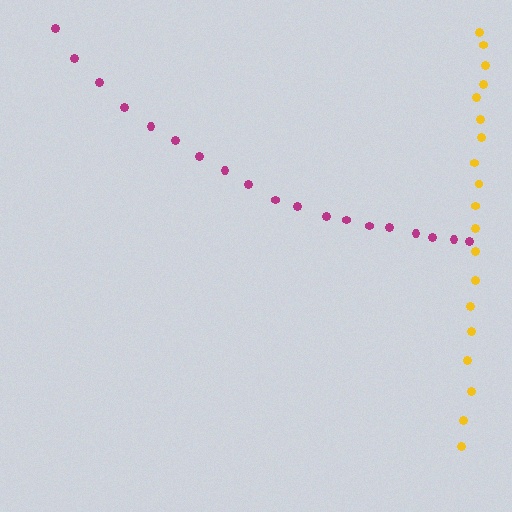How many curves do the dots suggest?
There are 2 distinct paths.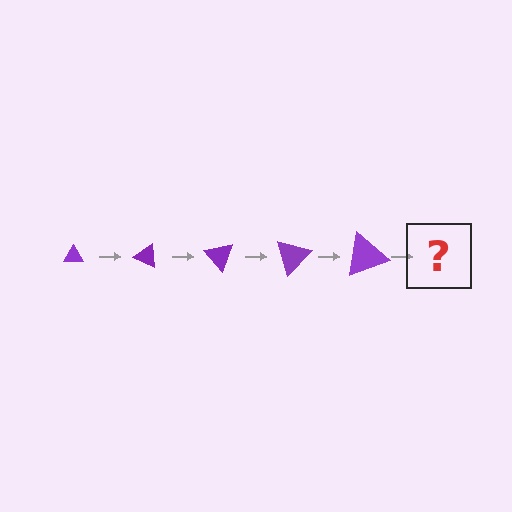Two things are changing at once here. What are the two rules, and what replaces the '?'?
The two rules are that the triangle grows larger each step and it rotates 25 degrees each step. The '?' should be a triangle, larger than the previous one and rotated 125 degrees from the start.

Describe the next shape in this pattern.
It should be a triangle, larger than the previous one and rotated 125 degrees from the start.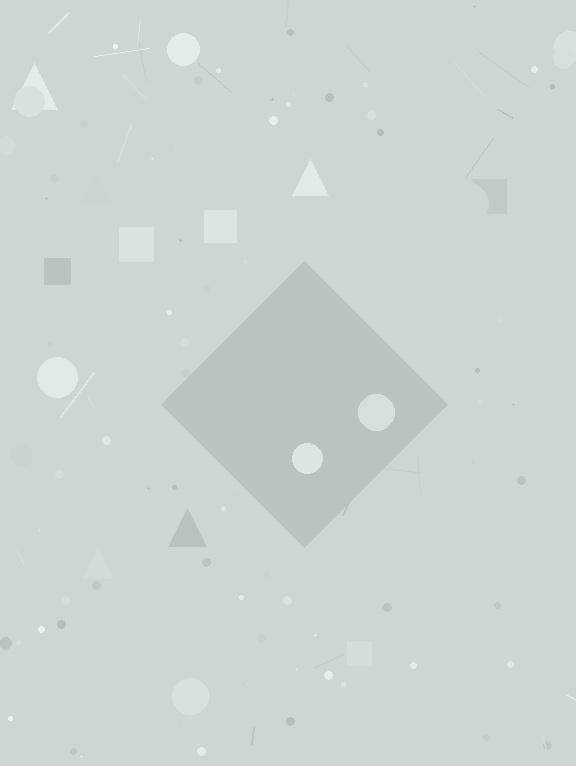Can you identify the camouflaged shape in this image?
The camouflaged shape is a diamond.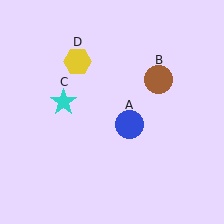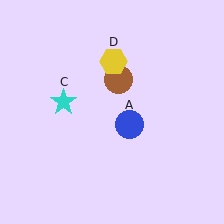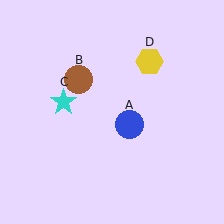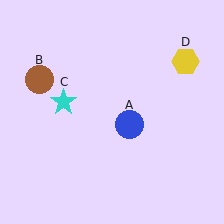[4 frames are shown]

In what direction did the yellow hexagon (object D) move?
The yellow hexagon (object D) moved right.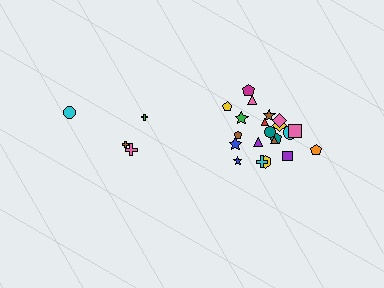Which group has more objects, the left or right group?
The right group.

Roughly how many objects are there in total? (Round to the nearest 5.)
Roughly 25 objects in total.